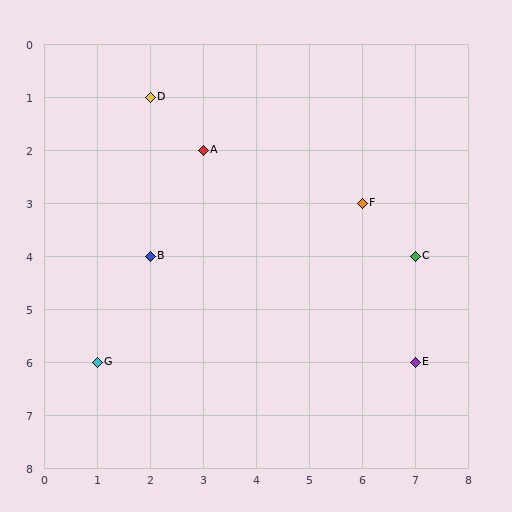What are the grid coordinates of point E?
Point E is at grid coordinates (7, 6).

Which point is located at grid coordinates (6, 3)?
Point F is at (6, 3).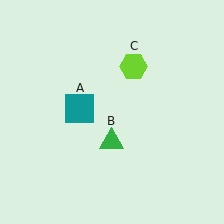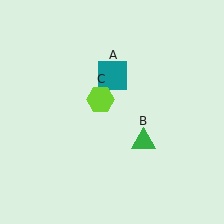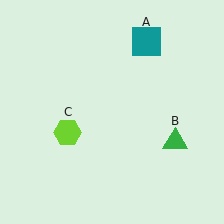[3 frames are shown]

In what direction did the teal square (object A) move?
The teal square (object A) moved up and to the right.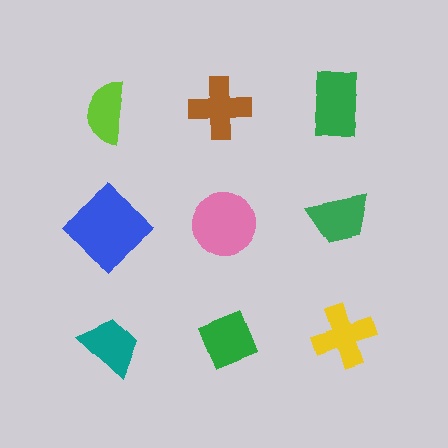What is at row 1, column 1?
A lime semicircle.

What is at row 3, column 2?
A green diamond.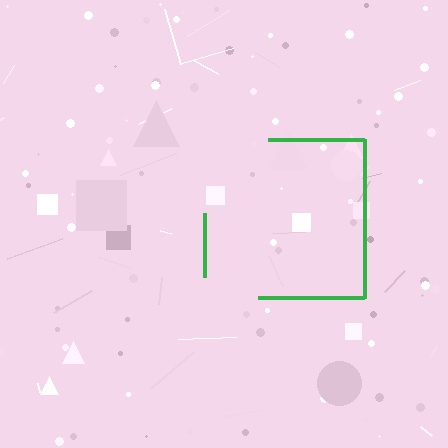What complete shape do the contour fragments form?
The contour fragments form a square.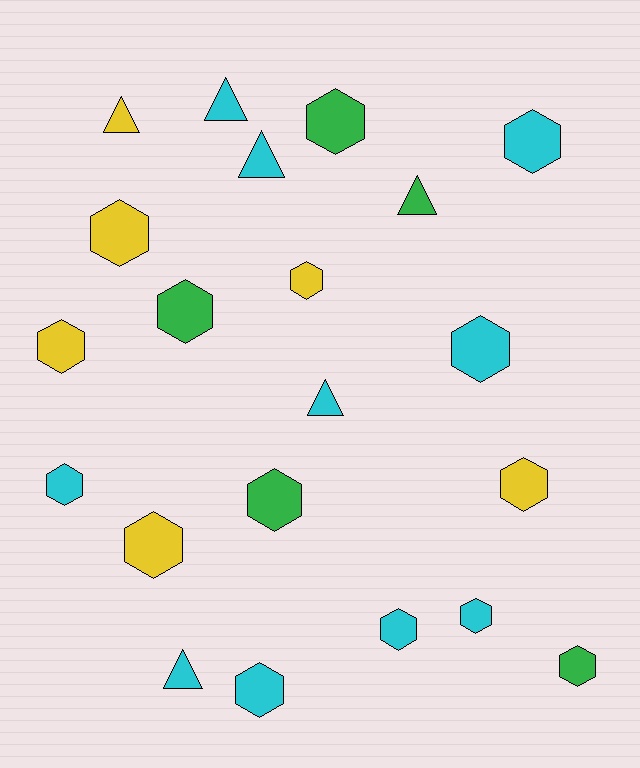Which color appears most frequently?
Cyan, with 10 objects.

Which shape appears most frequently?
Hexagon, with 15 objects.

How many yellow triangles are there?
There is 1 yellow triangle.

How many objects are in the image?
There are 21 objects.